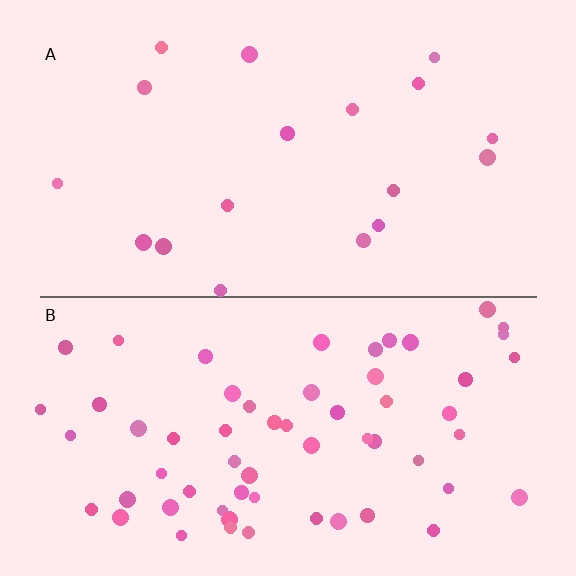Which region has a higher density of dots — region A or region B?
B (the bottom).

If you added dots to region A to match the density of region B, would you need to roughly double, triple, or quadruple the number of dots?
Approximately triple.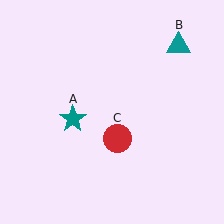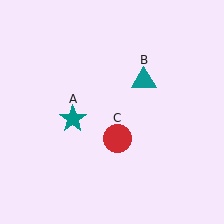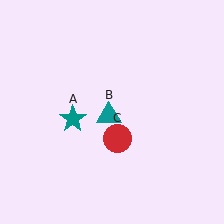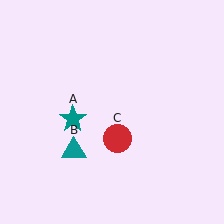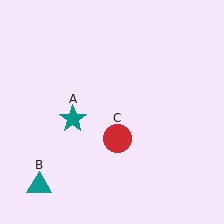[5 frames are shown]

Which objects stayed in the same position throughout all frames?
Teal star (object A) and red circle (object C) remained stationary.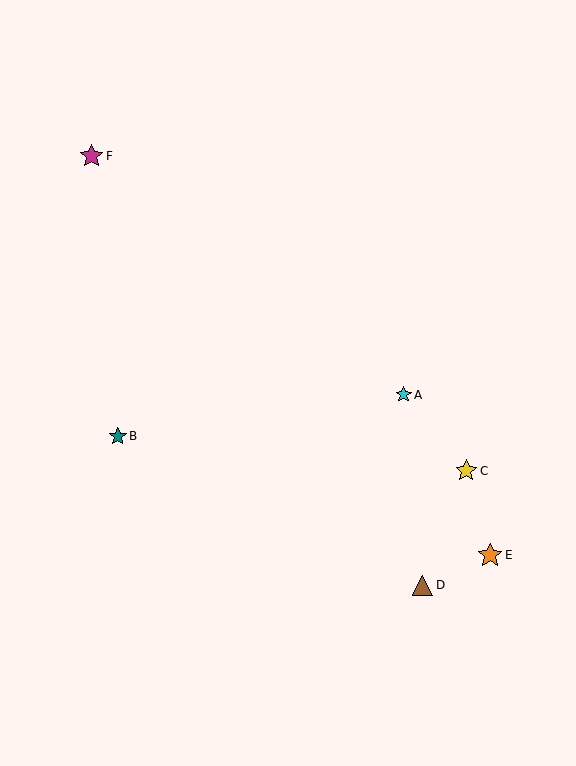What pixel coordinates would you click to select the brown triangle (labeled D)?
Click at (423, 585) to select the brown triangle D.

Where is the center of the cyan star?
The center of the cyan star is at (404, 395).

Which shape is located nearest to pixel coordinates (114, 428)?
The teal star (labeled B) at (118, 436) is nearest to that location.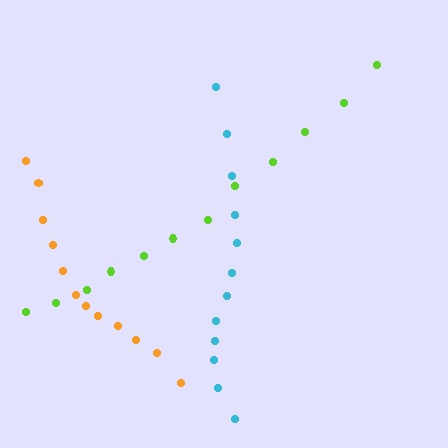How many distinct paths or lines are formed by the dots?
There are 3 distinct paths.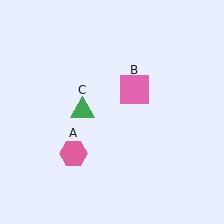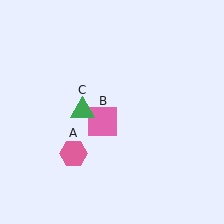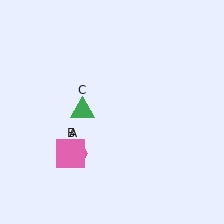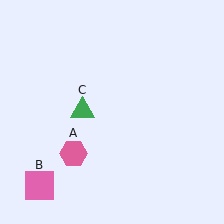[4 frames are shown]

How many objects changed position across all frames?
1 object changed position: pink square (object B).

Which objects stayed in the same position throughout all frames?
Pink hexagon (object A) and green triangle (object C) remained stationary.